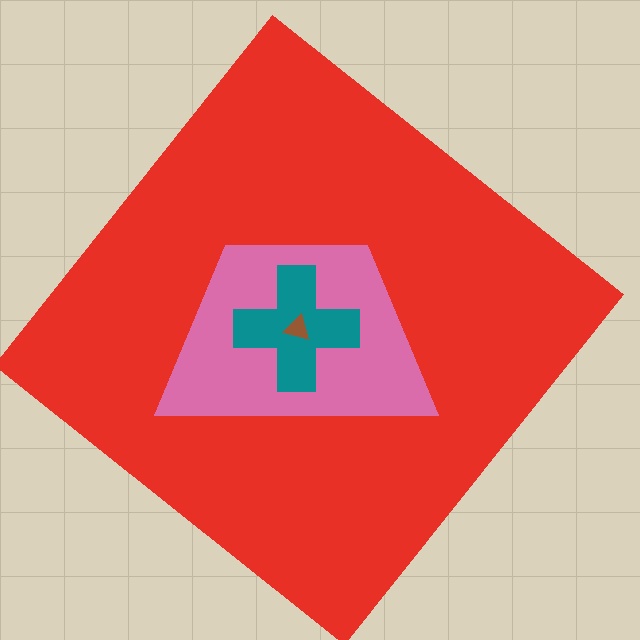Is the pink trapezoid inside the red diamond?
Yes.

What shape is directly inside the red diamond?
The pink trapezoid.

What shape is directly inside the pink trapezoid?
The teal cross.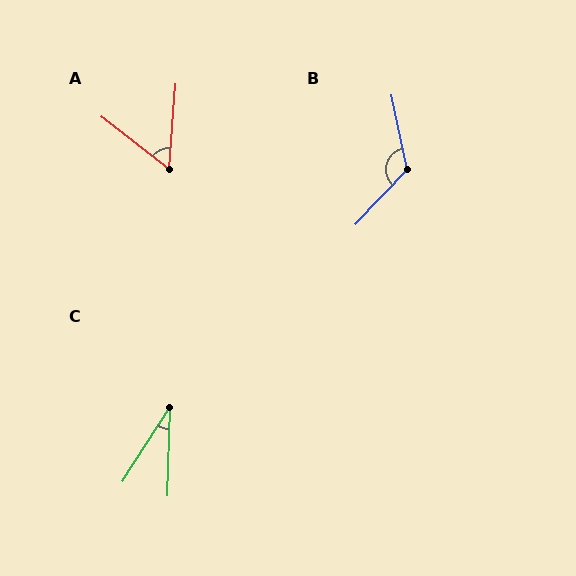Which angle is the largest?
B, at approximately 125 degrees.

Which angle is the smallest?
C, at approximately 31 degrees.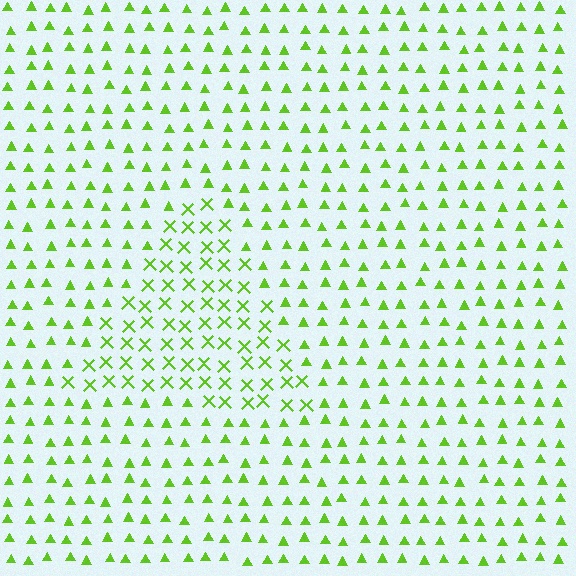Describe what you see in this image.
The image is filled with small lime elements arranged in a uniform grid. A triangle-shaped region contains X marks, while the surrounding area contains triangles. The boundary is defined purely by the change in element shape.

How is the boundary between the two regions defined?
The boundary is defined by a change in element shape: X marks inside vs. triangles outside. All elements share the same color and spacing.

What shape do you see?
I see a triangle.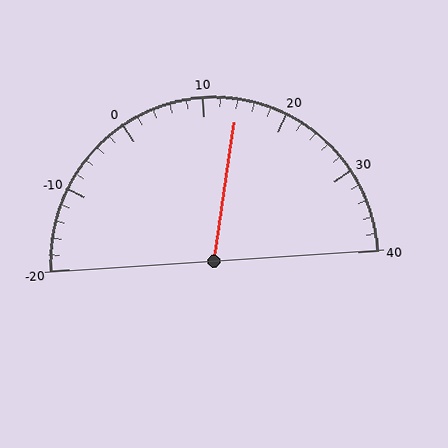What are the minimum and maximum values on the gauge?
The gauge ranges from -20 to 40.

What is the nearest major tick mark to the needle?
The nearest major tick mark is 10.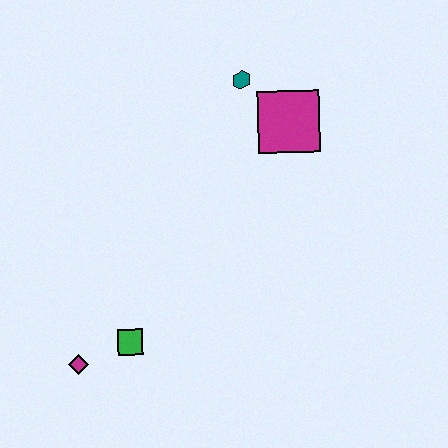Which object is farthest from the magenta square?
The magenta diamond is farthest from the magenta square.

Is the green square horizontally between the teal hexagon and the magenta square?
No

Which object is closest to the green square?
The magenta diamond is closest to the green square.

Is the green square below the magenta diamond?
No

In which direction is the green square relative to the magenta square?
The green square is below the magenta square.